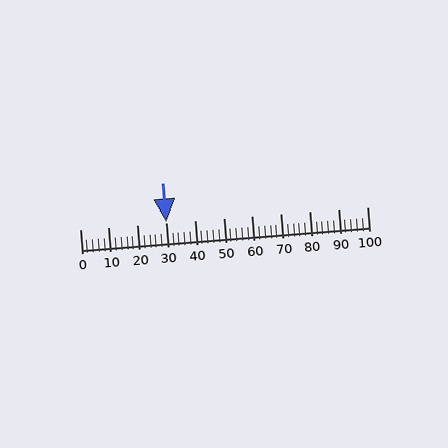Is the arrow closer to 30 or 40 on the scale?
The arrow is closer to 30.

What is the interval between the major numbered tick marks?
The major tick marks are spaced 10 units apart.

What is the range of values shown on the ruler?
The ruler shows values from 0 to 100.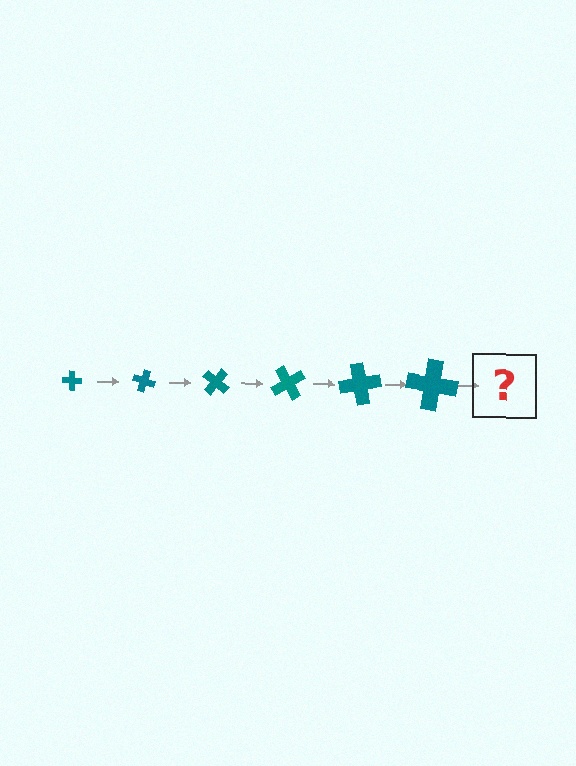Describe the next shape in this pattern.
It should be a cross, larger than the previous one and rotated 120 degrees from the start.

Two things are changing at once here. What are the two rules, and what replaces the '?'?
The two rules are that the cross grows larger each step and it rotates 20 degrees each step. The '?' should be a cross, larger than the previous one and rotated 120 degrees from the start.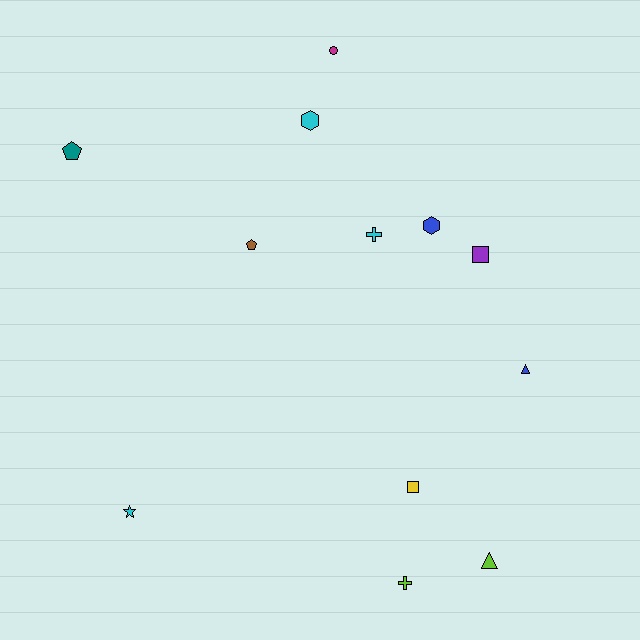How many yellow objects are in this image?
There is 1 yellow object.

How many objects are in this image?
There are 12 objects.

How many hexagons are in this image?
There are 2 hexagons.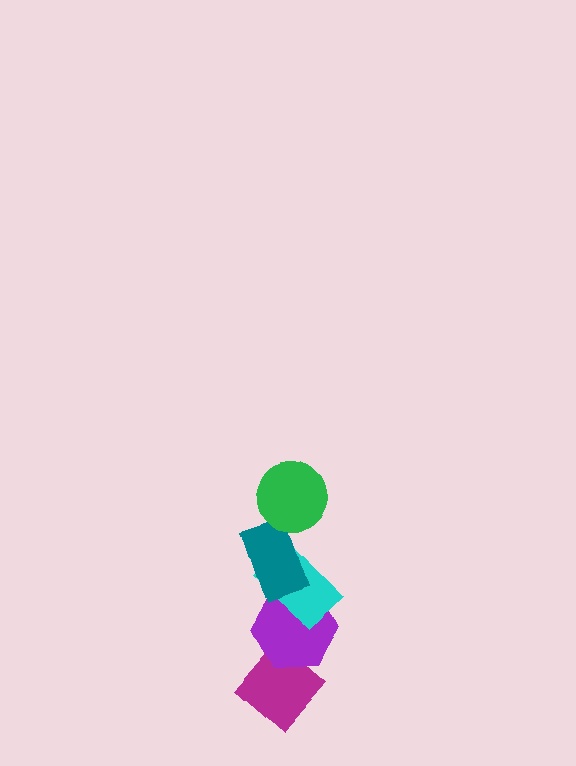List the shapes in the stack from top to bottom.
From top to bottom: the green circle, the teal rectangle, the cyan rectangle, the purple hexagon, the magenta diamond.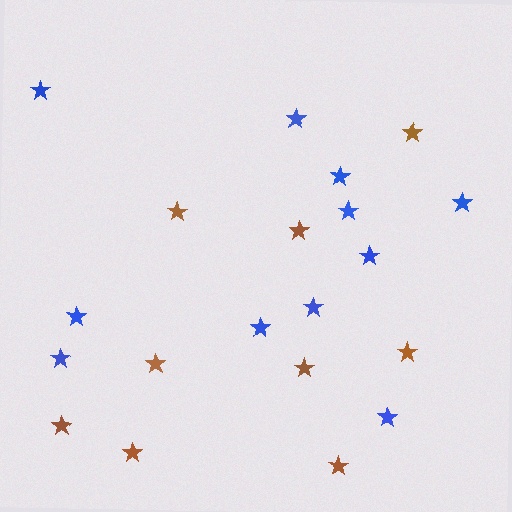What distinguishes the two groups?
There are 2 groups: one group of blue stars (11) and one group of brown stars (9).